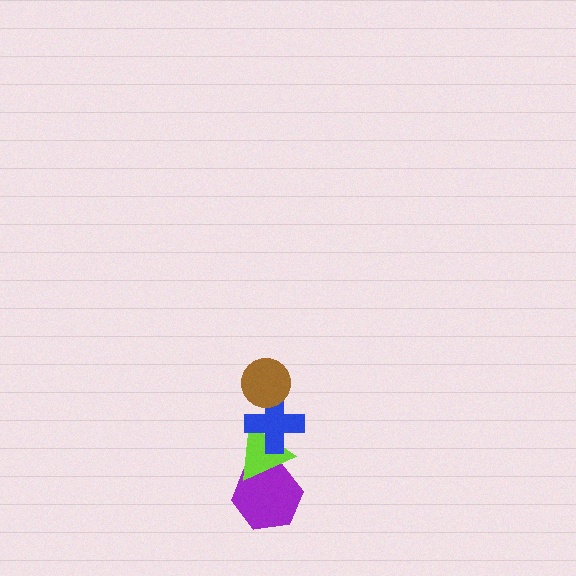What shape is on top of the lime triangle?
The blue cross is on top of the lime triangle.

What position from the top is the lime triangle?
The lime triangle is 3rd from the top.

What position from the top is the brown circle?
The brown circle is 1st from the top.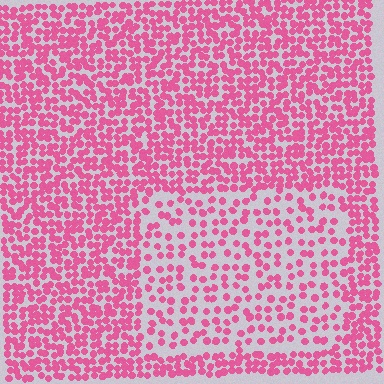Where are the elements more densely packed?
The elements are more densely packed outside the rectangle boundary.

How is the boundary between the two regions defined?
The boundary is defined by a change in element density (approximately 2.0x ratio). All elements are the same color, size, and shape.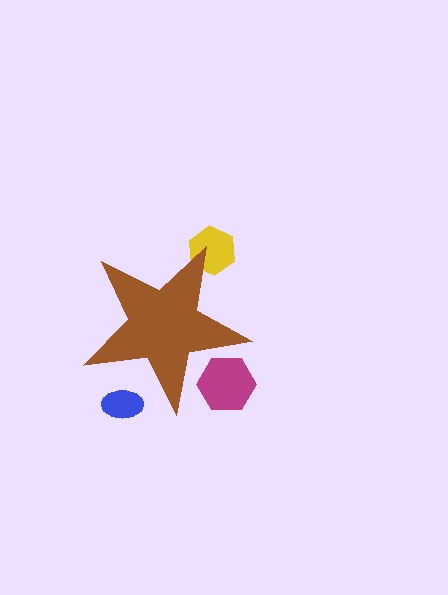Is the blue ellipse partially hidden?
Yes, the blue ellipse is partially hidden behind the brown star.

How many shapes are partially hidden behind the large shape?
3 shapes are partially hidden.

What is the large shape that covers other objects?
A brown star.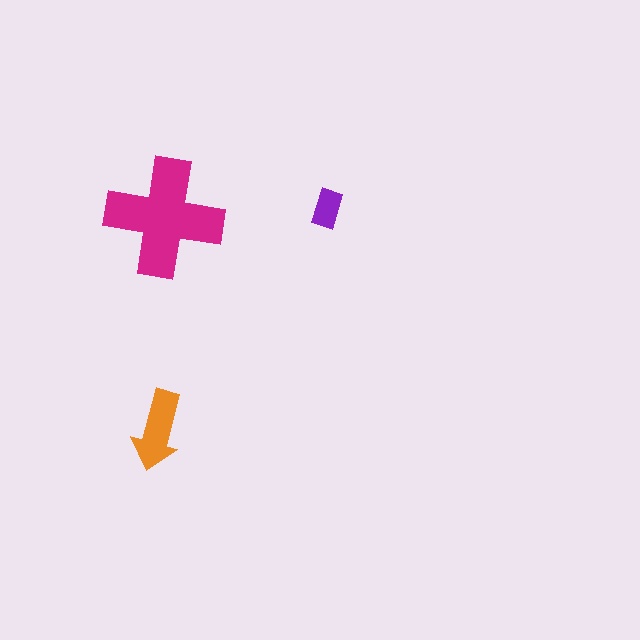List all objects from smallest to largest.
The purple rectangle, the orange arrow, the magenta cross.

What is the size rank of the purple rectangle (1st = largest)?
3rd.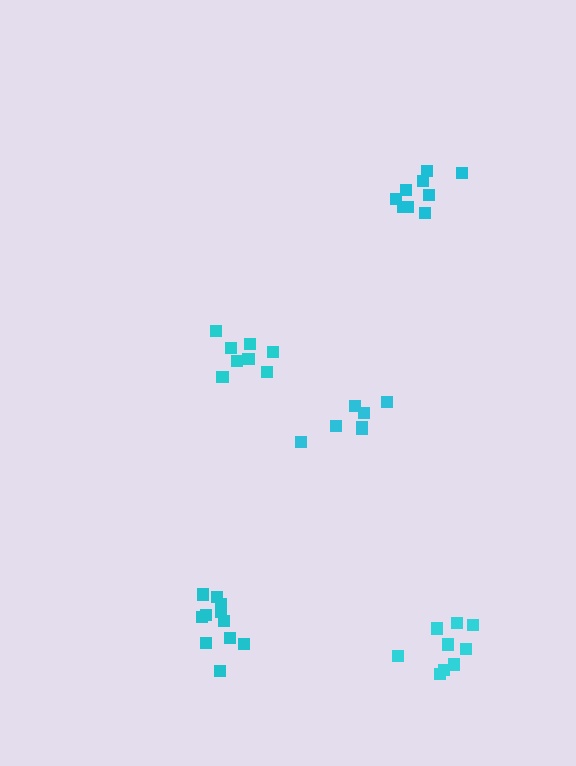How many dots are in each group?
Group 1: 11 dots, Group 2: 8 dots, Group 3: 9 dots, Group 4: 7 dots, Group 5: 10 dots (45 total).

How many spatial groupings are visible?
There are 5 spatial groupings.